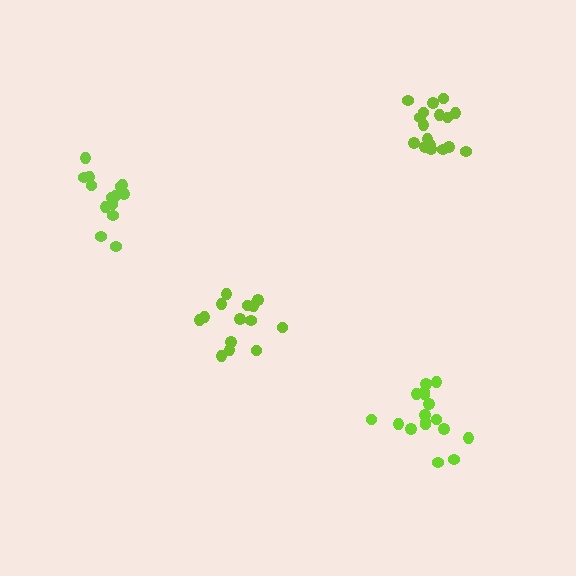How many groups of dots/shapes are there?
There are 4 groups.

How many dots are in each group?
Group 1: 14 dots, Group 2: 17 dots, Group 3: 15 dots, Group 4: 17 dots (63 total).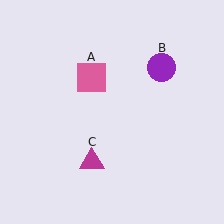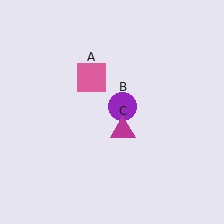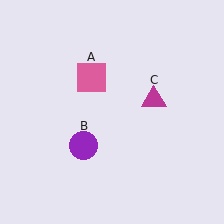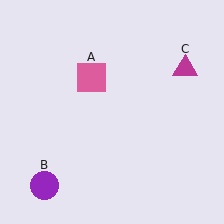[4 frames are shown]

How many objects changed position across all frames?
2 objects changed position: purple circle (object B), magenta triangle (object C).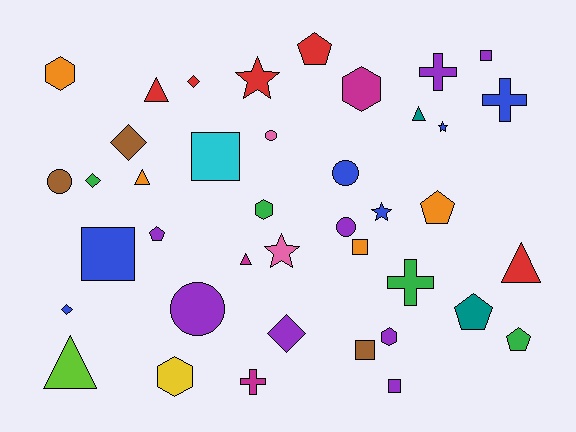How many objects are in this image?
There are 40 objects.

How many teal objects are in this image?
There are 2 teal objects.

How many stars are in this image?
There are 4 stars.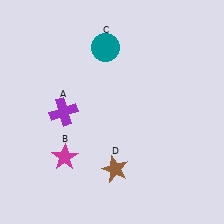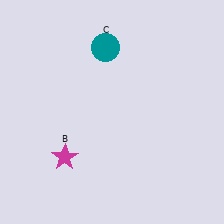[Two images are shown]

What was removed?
The brown star (D), the purple cross (A) were removed in Image 2.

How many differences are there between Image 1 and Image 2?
There are 2 differences between the two images.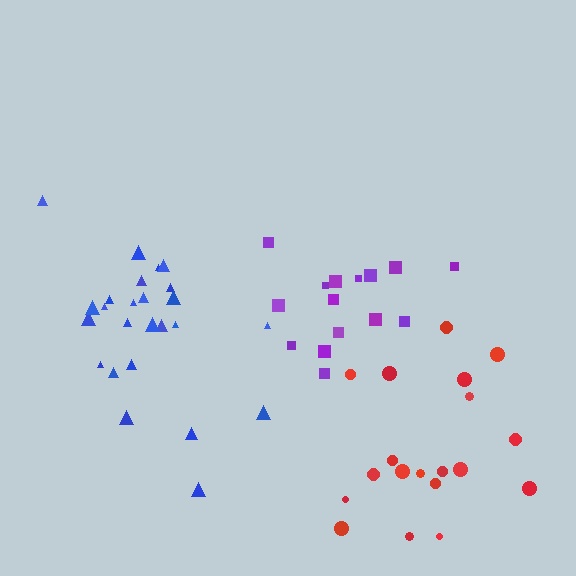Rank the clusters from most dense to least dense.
blue, purple, red.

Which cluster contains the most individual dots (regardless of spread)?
Blue (25).